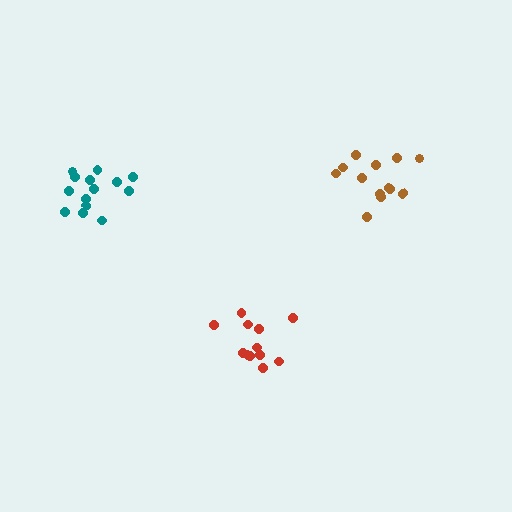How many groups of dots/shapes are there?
There are 3 groups.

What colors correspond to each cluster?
The clusters are colored: red, teal, brown.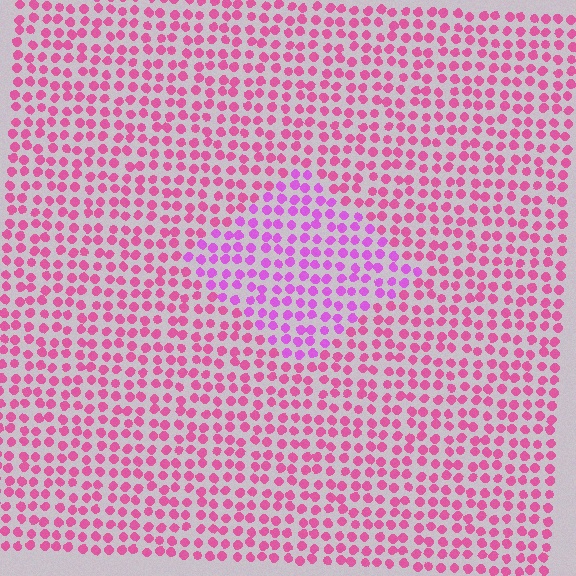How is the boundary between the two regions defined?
The boundary is defined purely by a slight shift in hue (about 31 degrees). Spacing, size, and orientation are identical on both sides.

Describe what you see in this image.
The image is filled with small pink elements in a uniform arrangement. A diamond-shaped region is visible where the elements are tinted to a slightly different hue, forming a subtle color boundary.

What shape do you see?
I see a diamond.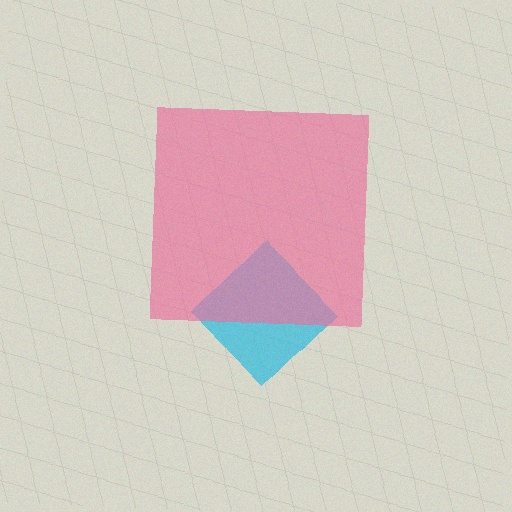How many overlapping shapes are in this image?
There are 2 overlapping shapes in the image.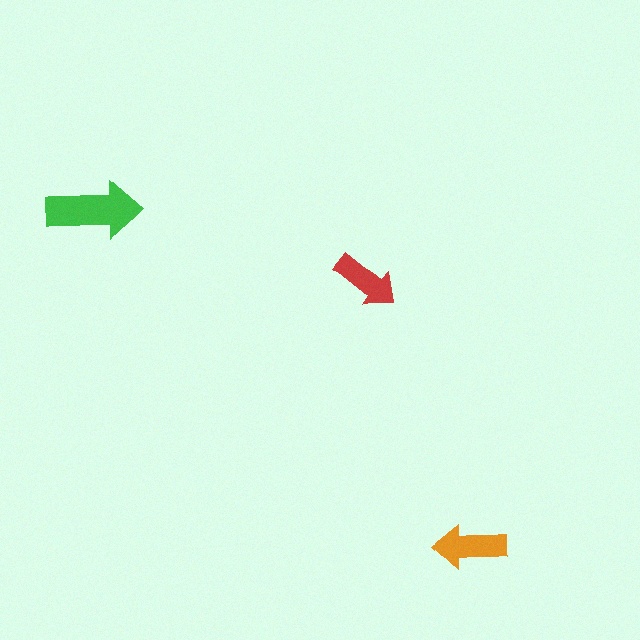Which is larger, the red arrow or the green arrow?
The green one.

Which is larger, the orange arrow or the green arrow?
The green one.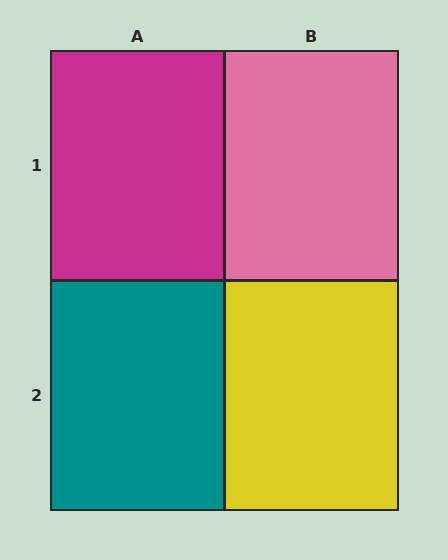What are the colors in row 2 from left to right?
Teal, yellow.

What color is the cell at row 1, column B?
Pink.